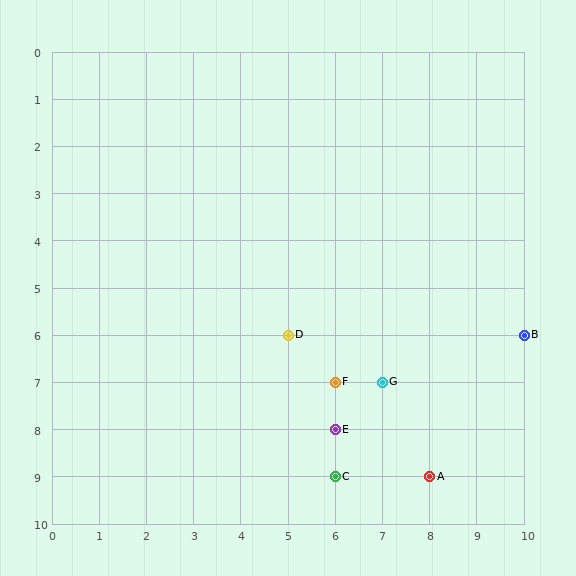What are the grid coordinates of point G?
Point G is at grid coordinates (7, 7).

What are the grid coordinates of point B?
Point B is at grid coordinates (10, 6).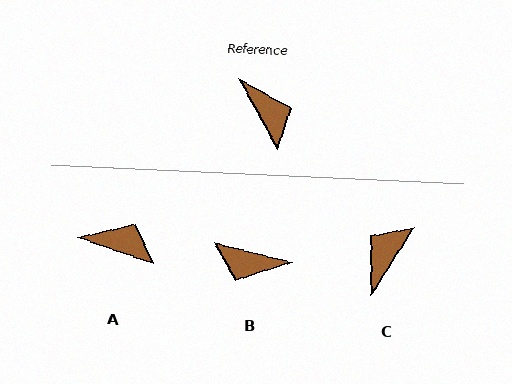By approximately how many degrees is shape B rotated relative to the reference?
Approximately 133 degrees clockwise.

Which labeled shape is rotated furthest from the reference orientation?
B, about 133 degrees away.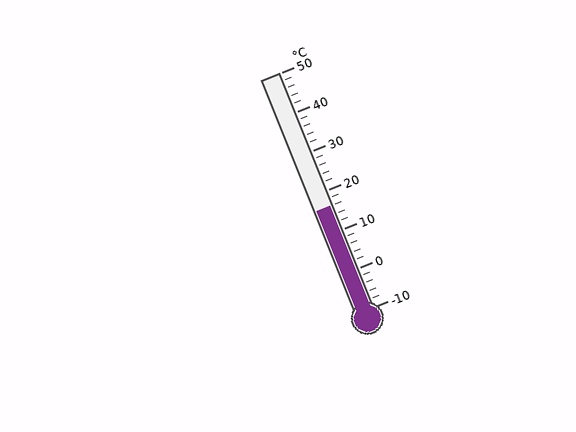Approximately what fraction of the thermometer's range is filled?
The thermometer is filled to approximately 45% of its range.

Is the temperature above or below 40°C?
The temperature is below 40°C.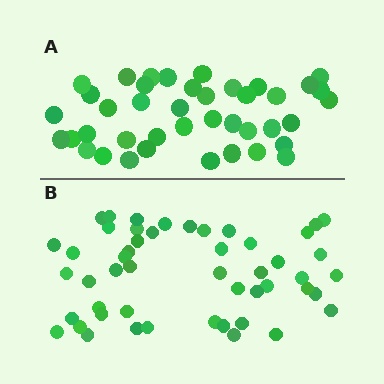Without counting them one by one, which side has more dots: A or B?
Region B (the bottom region) has more dots.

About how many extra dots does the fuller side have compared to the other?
Region B has roughly 8 or so more dots than region A.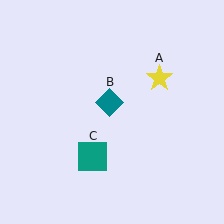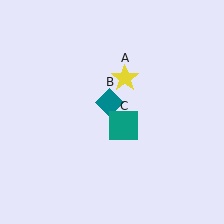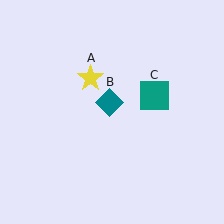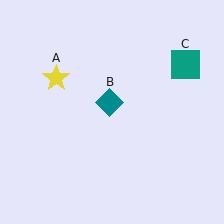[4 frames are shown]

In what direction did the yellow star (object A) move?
The yellow star (object A) moved left.